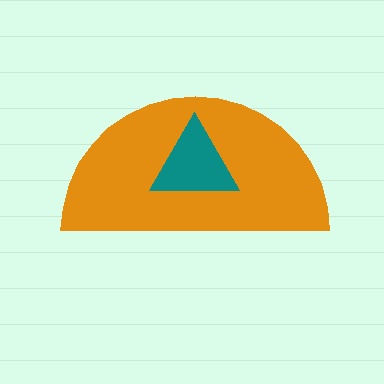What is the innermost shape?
The teal triangle.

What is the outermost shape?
The orange semicircle.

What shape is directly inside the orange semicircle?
The teal triangle.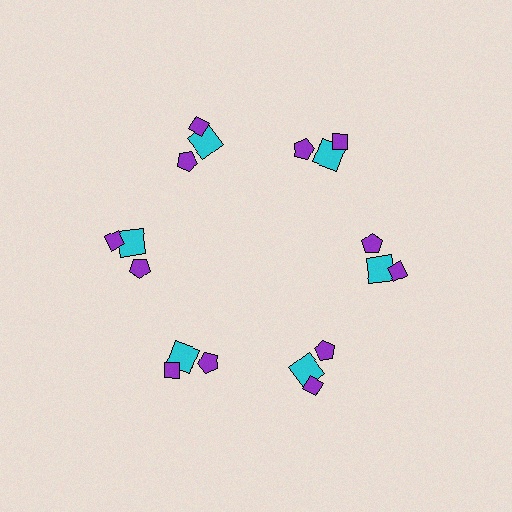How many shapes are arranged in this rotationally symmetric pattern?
There are 18 shapes, arranged in 6 groups of 3.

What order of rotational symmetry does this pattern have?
This pattern has 6-fold rotational symmetry.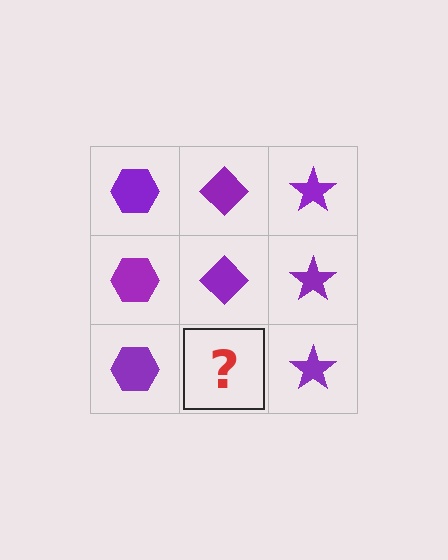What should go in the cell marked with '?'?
The missing cell should contain a purple diamond.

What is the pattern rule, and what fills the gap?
The rule is that each column has a consistent shape. The gap should be filled with a purple diamond.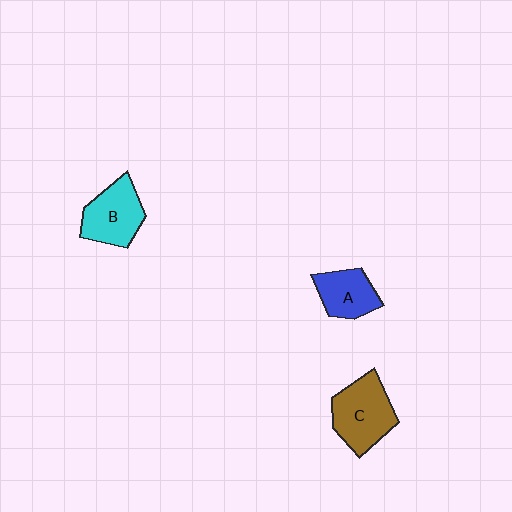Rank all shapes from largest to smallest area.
From largest to smallest: C (brown), B (cyan), A (blue).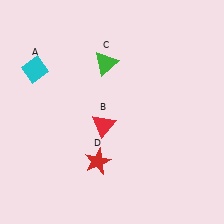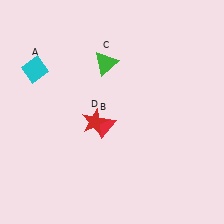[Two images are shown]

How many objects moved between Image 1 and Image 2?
1 object moved between the two images.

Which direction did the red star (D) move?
The red star (D) moved up.